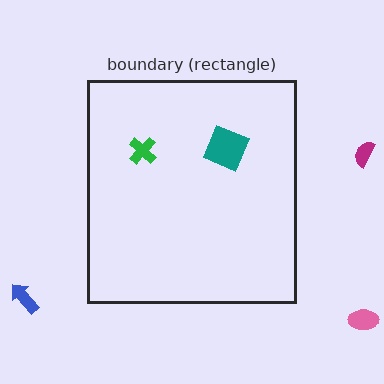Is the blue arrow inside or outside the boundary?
Outside.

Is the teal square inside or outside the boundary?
Inside.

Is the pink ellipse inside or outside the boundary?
Outside.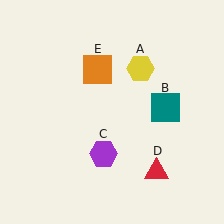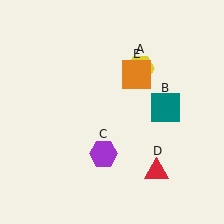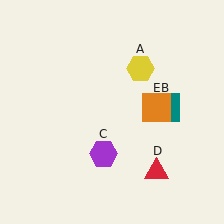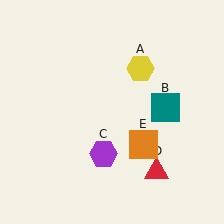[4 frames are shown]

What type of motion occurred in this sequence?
The orange square (object E) rotated clockwise around the center of the scene.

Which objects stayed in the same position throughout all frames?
Yellow hexagon (object A) and teal square (object B) and purple hexagon (object C) and red triangle (object D) remained stationary.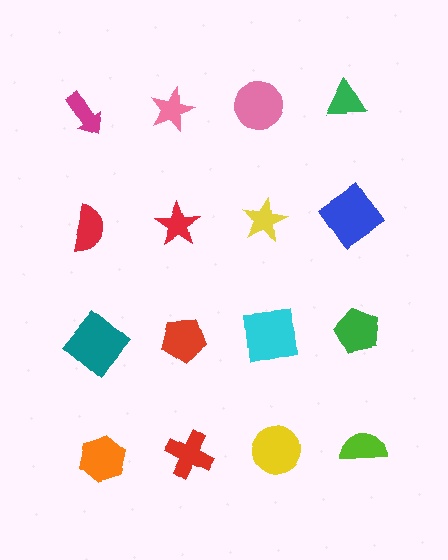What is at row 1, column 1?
A magenta arrow.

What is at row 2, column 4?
A blue diamond.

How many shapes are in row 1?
4 shapes.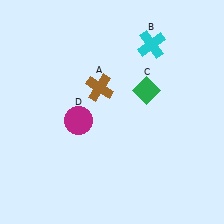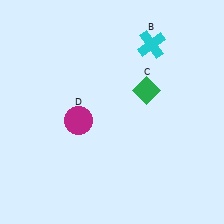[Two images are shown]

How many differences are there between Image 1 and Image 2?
There is 1 difference between the two images.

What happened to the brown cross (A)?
The brown cross (A) was removed in Image 2. It was in the top-left area of Image 1.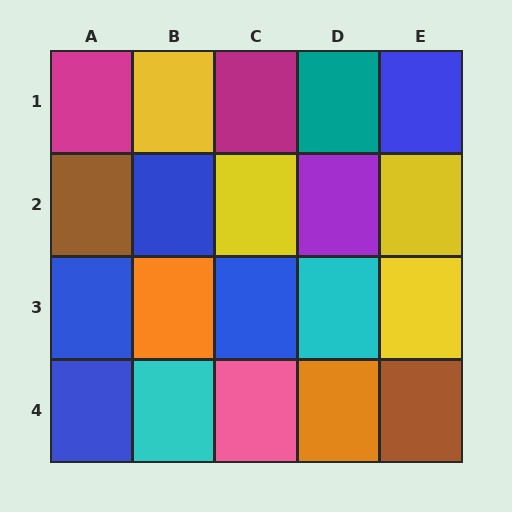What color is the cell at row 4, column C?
Pink.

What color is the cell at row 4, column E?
Brown.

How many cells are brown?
2 cells are brown.